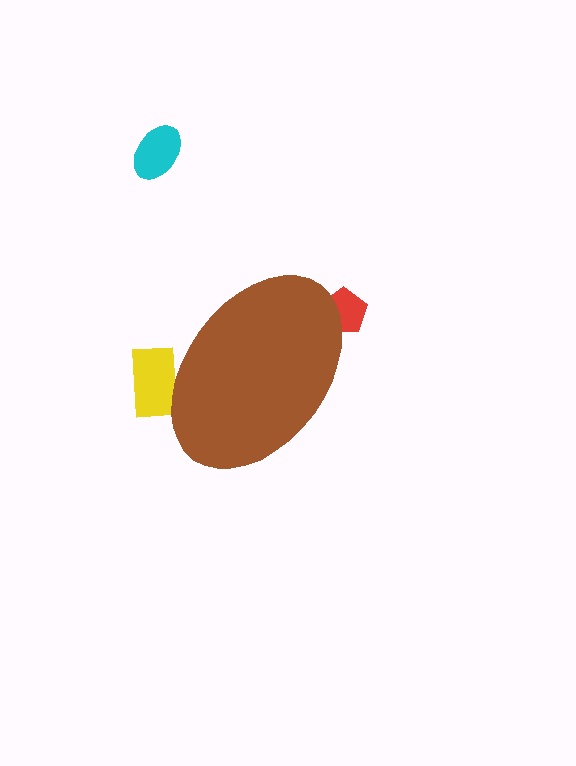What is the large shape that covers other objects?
A brown ellipse.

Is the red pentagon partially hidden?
Yes, the red pentagon is partially hidden behind the brown ellipse.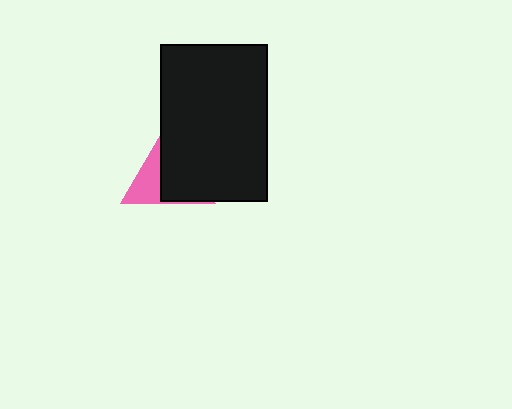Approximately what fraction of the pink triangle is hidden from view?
Roughly 64% of the pink triangle is hidden behind the black rectangle.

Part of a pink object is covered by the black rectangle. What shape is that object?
It is a triangle.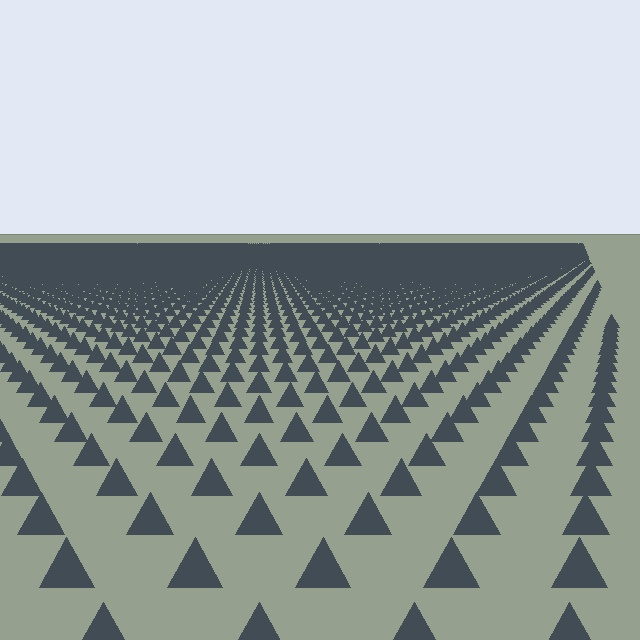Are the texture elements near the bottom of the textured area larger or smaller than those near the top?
Larger. Near the bottom, elements are closer to the viewer and appear at a bigger on-screen size.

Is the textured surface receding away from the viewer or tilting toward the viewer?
The surface is receding away from the viewer. Texture elements get smaller and denser toward the top.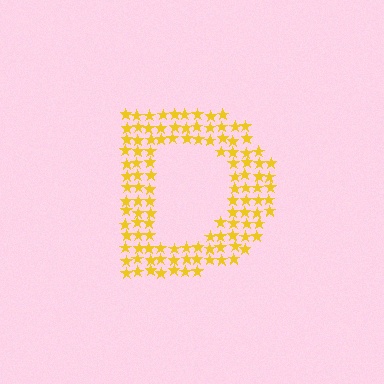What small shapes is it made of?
It is made of small stars.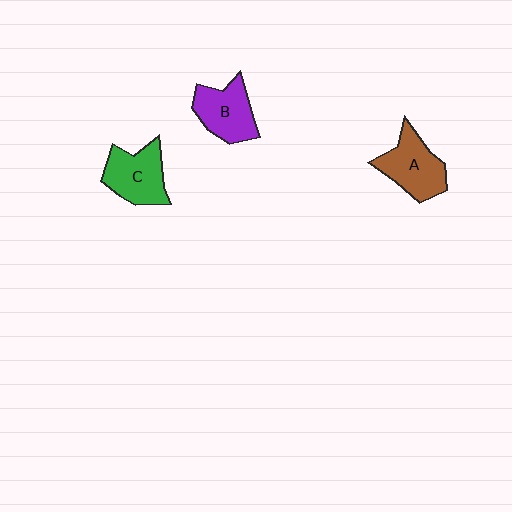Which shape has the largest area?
Shape A (brown).